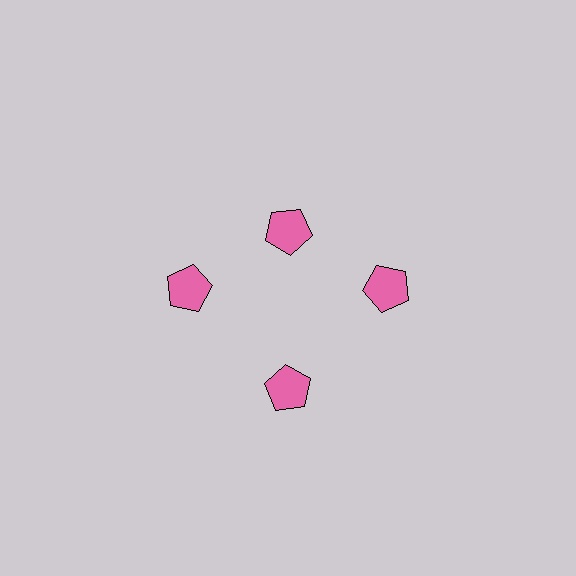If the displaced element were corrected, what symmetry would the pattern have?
It would have 4-fold rotational symmetry — the pattern would map onto itself every 90 degrees.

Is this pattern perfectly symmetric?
No. The 4 pink pentagons are arranged in a ring, but one element near the 12 o'clock position is pulled inward toward the center, breaking the 4-fold rotational symmetry.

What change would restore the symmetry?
The symmetry would be restored by moving it outward, back onto the ring so that all 4 pentagons sit at equal angles and equal distance from the center.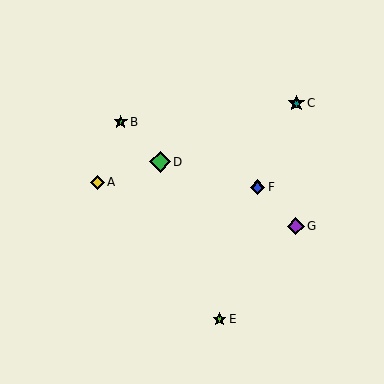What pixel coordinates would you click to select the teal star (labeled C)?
Click at (296, 103) to select the teal star C.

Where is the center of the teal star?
The center of the teal star is at (296, 103).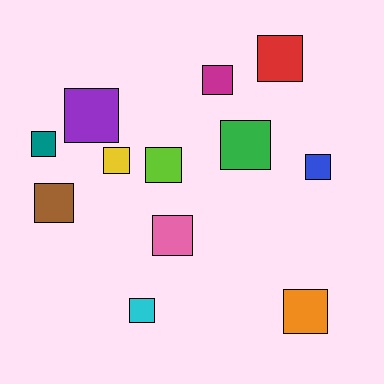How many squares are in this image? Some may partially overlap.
There are 12 squares.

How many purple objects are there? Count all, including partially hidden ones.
There is 1 purple object.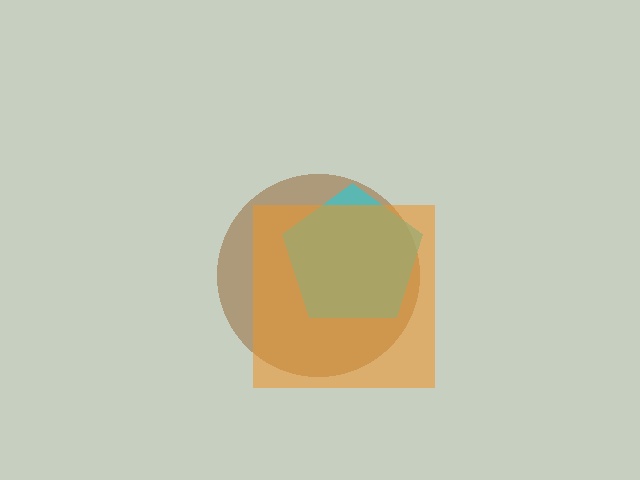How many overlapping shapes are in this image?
There are 3 overlapping shapes in the image.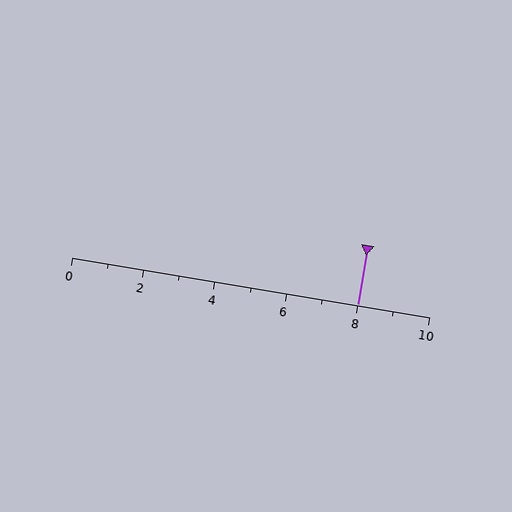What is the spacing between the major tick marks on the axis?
The major ticks are spaced 2 apart.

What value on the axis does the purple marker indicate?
The marker indicates approximately 8.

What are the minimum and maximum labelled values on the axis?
The axis runs from 0 to 10.